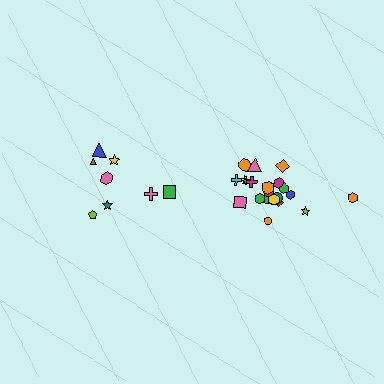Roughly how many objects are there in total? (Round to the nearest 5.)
Roughly 30 objects in total.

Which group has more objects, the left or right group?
The right group.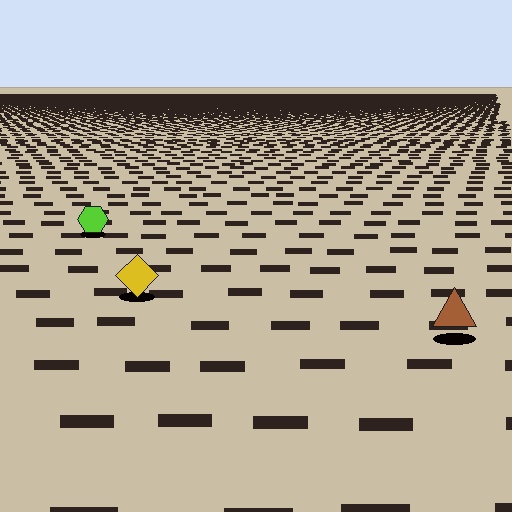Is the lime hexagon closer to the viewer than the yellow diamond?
No. The yellow diamond is closer — you can tell from the texture gradient: the ground texture is coarser near it.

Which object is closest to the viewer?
The brown triangle is closest. The texture marks near it are larger and more spread out.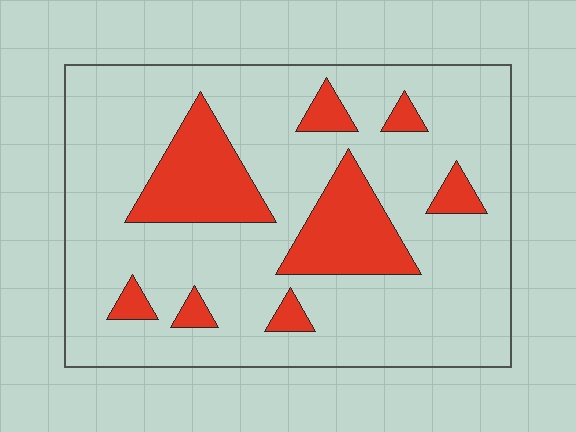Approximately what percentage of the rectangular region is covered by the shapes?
Approximately 20%.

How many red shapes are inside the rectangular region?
8.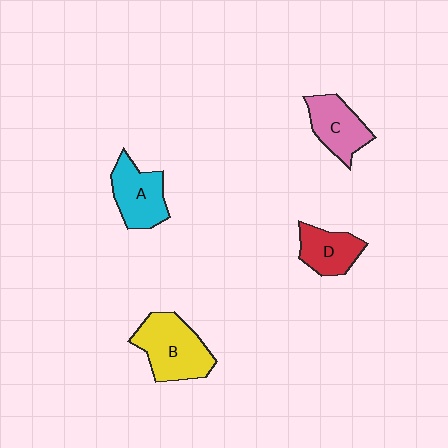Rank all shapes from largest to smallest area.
From largest to smallest: B (yellow), A (cyan), C (pink), D (red).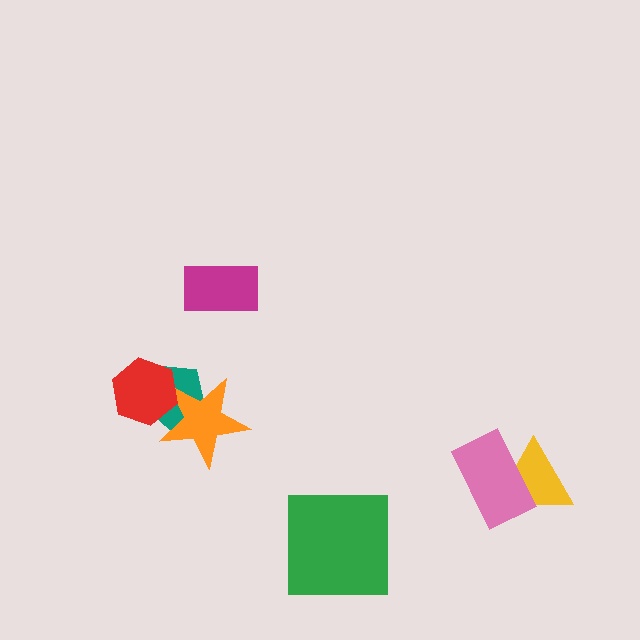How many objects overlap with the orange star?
2 objects overlap with the orange star.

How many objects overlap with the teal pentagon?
2 objects overlap with the teal pentagon.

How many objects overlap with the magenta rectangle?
0 objects overlap with the magenta rectangle.